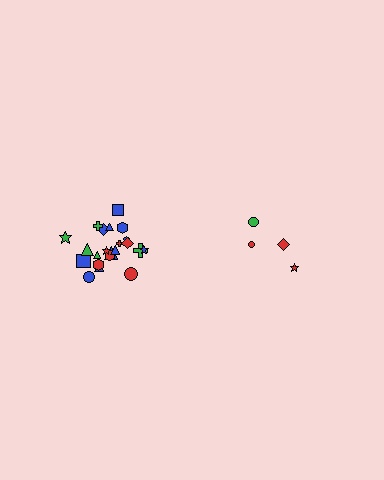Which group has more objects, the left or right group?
The left group.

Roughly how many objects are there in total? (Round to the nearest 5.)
Roughly 25 objects in total.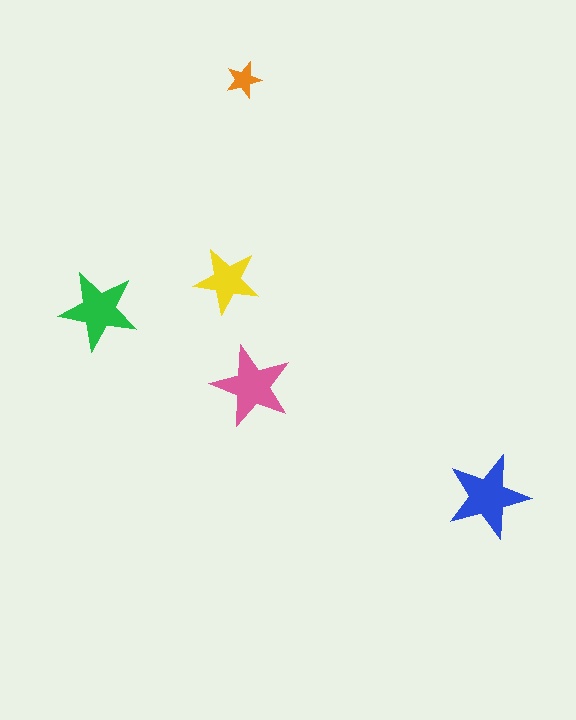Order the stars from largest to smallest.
the blue one, the pink one, the green one, the yellow one, the orange one.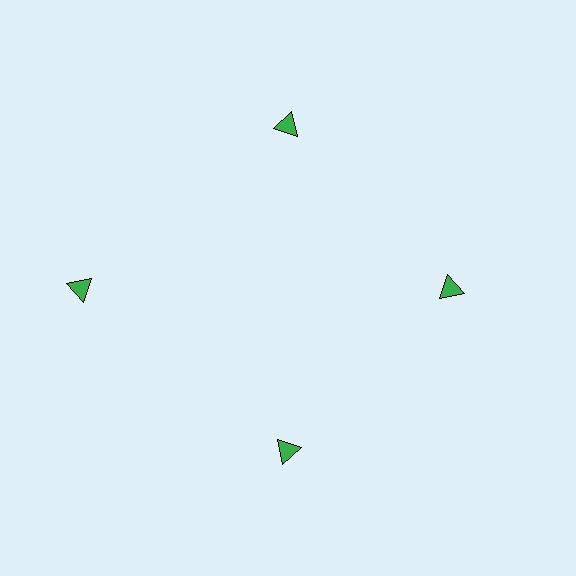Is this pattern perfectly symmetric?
No. The 4 green triangles are arranged in a ring, but one element near the 9 o'clock position is pushed outward from the center, breaking the 4-fold rotational symmetry.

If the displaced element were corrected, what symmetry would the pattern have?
It would have 4-fold rotational symmetry — the pattern would map onto itself every 90 degrees.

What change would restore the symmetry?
The symmetry would be restored by moving it inward, back onto the ring so that all 4 triangles sit at equal angles and equal distance from the center.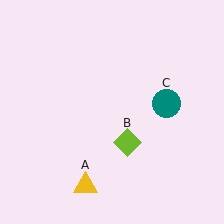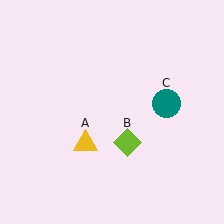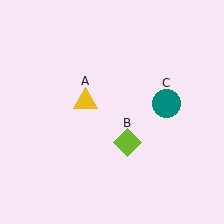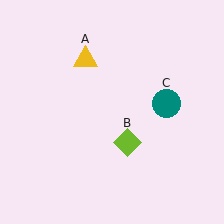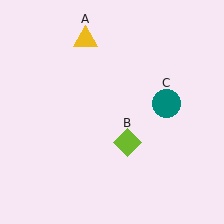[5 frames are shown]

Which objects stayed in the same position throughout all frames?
Lime diamond (object B) and teal circle (object C) remained stationary.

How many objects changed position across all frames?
1 object changed position: yellow triangle (object A).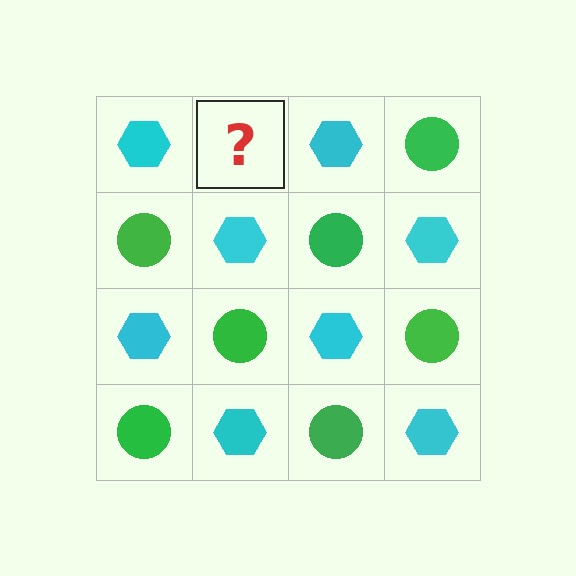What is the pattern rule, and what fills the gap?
The rule is that it alternates cyan hexagon and green circle in a checkerboard pattern. The gap should be filled with a green circle.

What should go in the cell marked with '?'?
The missing cell should contain a green circle.